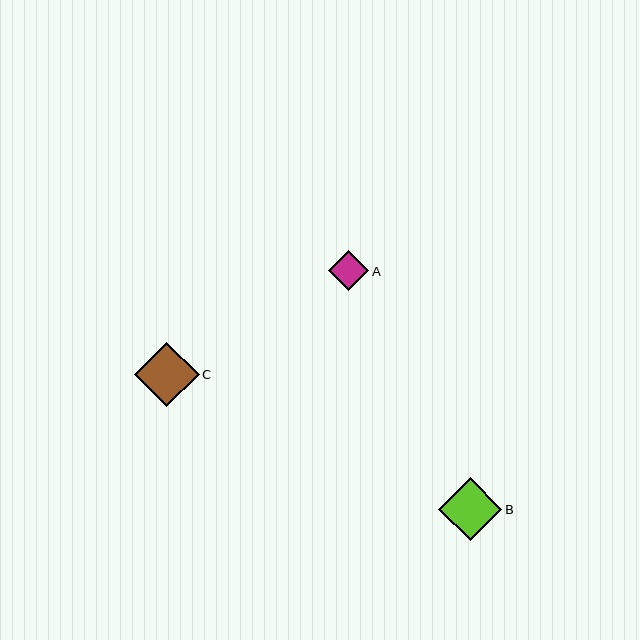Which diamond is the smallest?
Diamond A is the smallest with a size of approximately 40 pixels.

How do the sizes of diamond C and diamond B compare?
Diamond C and diamond B are approximately the same size.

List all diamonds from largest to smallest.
From largest to smallest: C, B, A.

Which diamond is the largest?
Diamond C is the largest with a size of approximately 65 pixels.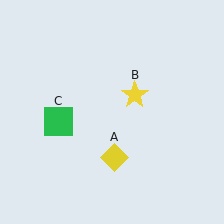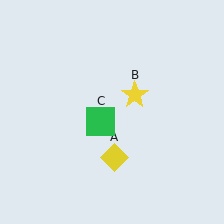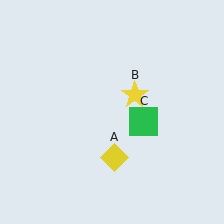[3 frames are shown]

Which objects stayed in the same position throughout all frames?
Yellow diamond (object A) and yellow star (object B) remained stationary.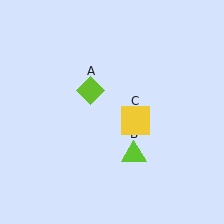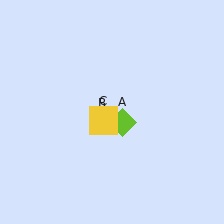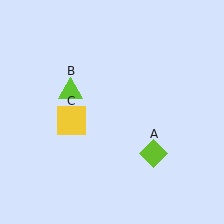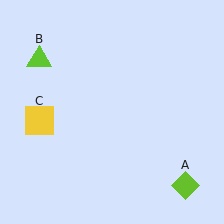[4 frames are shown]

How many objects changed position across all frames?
3 objects changed position: lime diamond (object A), lime triangle (object B), yellow square (object C).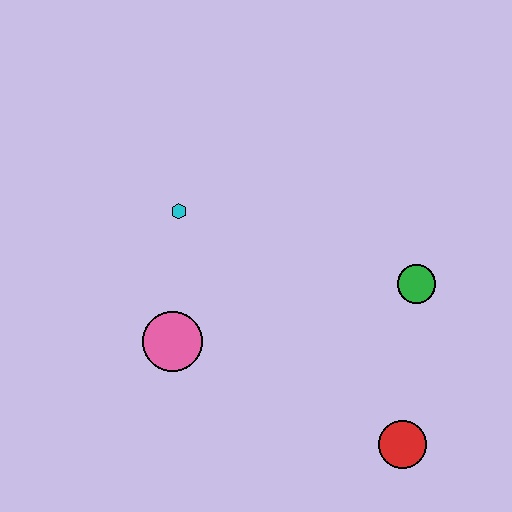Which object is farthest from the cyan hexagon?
The red circle is farthest from the cyan hexagon.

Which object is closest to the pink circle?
The cyan hexagon is closest to the pink circle.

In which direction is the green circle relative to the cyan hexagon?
The green circle is to the right of the cyan hexagon.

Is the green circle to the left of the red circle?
No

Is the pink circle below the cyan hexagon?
Yes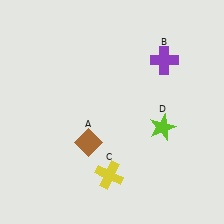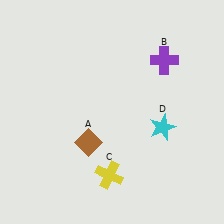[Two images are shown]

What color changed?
The star (D) changed from lime in Image 1 to cyan in Image 2.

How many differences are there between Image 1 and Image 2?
There is 1 difference between the two images.